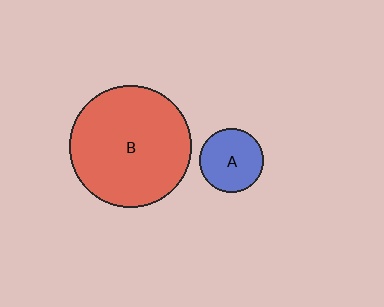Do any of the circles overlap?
No, none of the circles overlap.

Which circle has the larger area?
Circle B (red).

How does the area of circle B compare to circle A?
Approximately 3.6 times.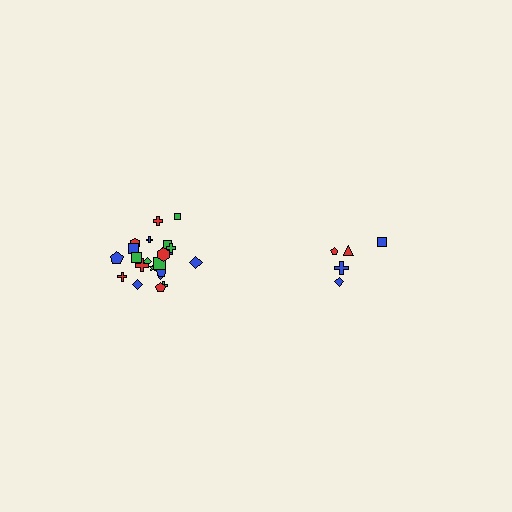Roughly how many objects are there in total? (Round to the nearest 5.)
Roughly 25 objects in total.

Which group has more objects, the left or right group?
The left group.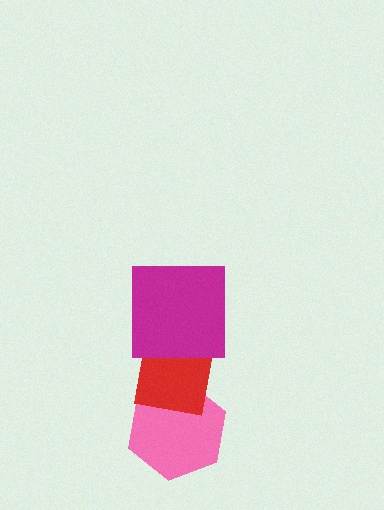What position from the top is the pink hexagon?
The pink hexagon is 3rd from the top.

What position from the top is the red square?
The red square is 2nd from the top.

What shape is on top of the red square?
The magenta square is on top of the red square.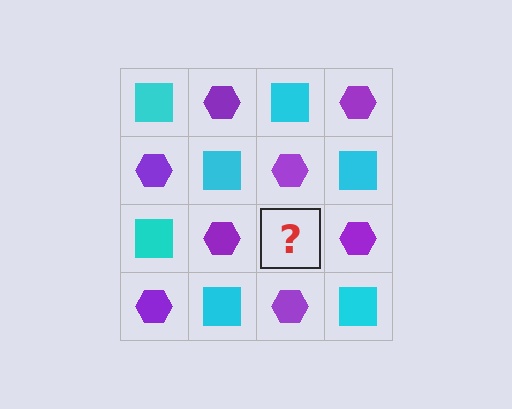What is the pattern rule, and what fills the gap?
The rule is that it alternates cyan square and purple hexagon in a checkerboard pattern. The gap should be filled with a cyan square.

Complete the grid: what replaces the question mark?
The question mark should be replaced with a cyan square.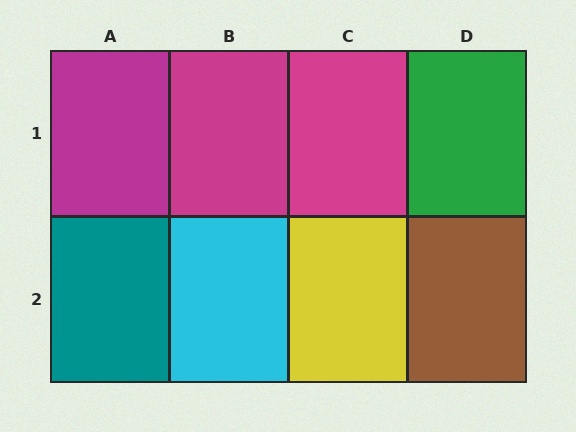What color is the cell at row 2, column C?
Yellow.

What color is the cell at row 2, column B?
Cyan.